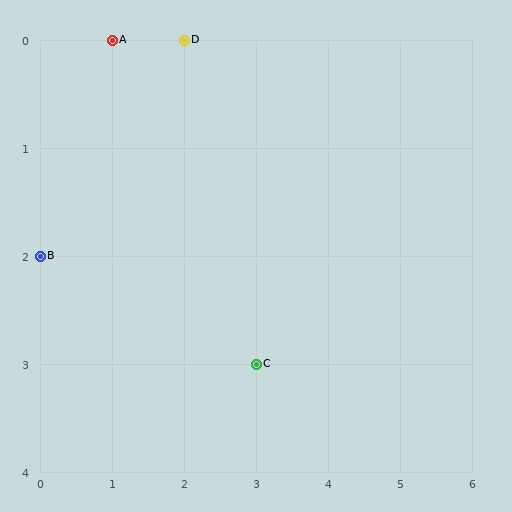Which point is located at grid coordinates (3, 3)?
Point C is at (3, 3).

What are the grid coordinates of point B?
Point B is at grid coordinates (0, 2).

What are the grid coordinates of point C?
Point C is at grid coordinates (3, 3).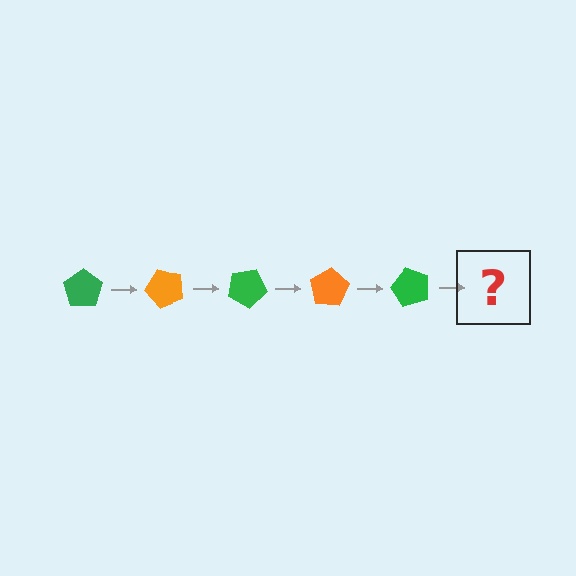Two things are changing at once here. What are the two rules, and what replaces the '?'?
The two rules are that it rotates 50 degrees each step and the color cycles through green and orange. The '?' should be an orange pentagon, rotated 250 degrees from the start.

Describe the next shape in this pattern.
It should be an orange pentagon, rotated 250 degrees from the start.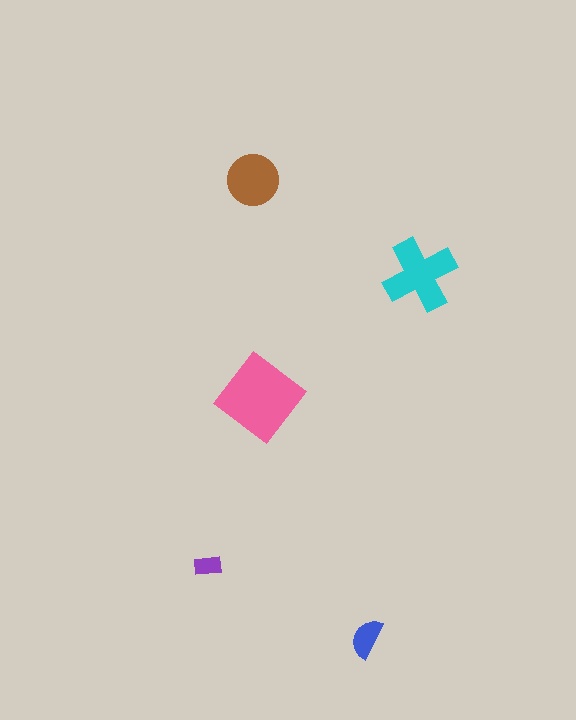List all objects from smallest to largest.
The purple rectangle, the blue semicircle, the brown circle, the cyan cross, the pink diamond.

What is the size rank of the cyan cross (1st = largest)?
2nd.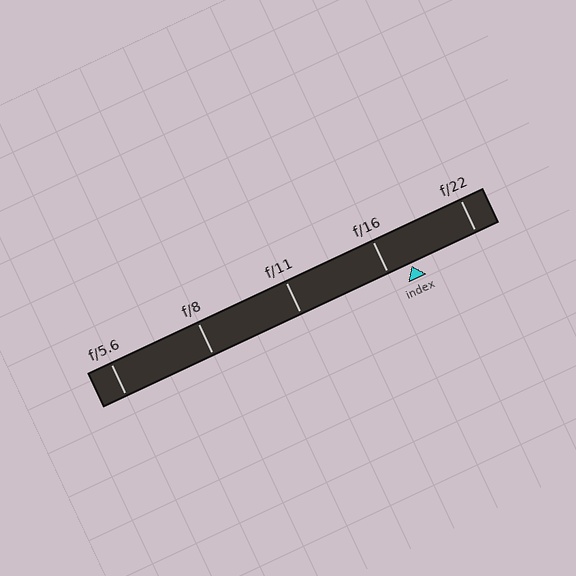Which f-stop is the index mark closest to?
The index mark is closest to f/16.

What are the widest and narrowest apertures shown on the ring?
The widest aperture shown is f/5.6 and the narrowest is f/22.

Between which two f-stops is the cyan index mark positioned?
The index mark is between f/16 and f/22.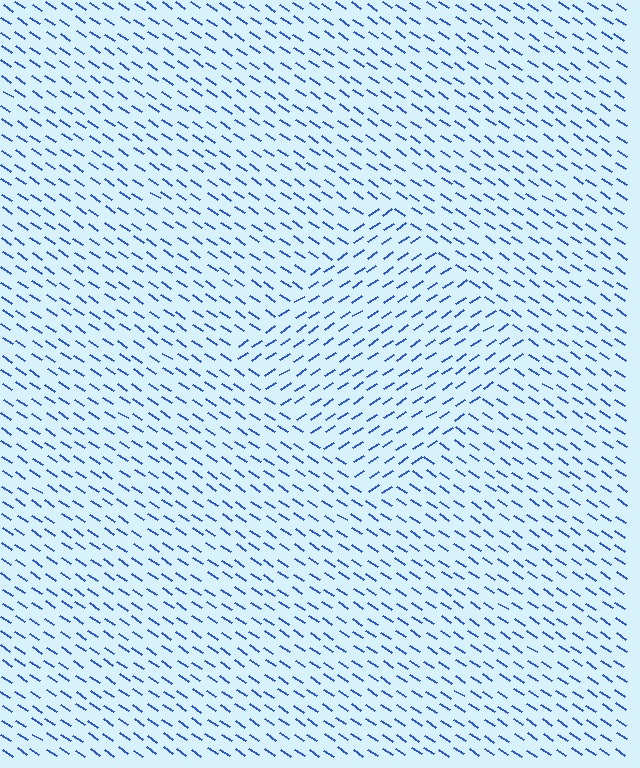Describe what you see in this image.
The image is filled with small blue line segments. A diamond region in the image has lines oriented differently from the surrounding lines, creating a visible texture boundary.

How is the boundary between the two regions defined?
The boundary is defined purely by a change in line orientation (approximately 67 degrees difference). All lines are the same color and thickness.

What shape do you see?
I see a diamond.